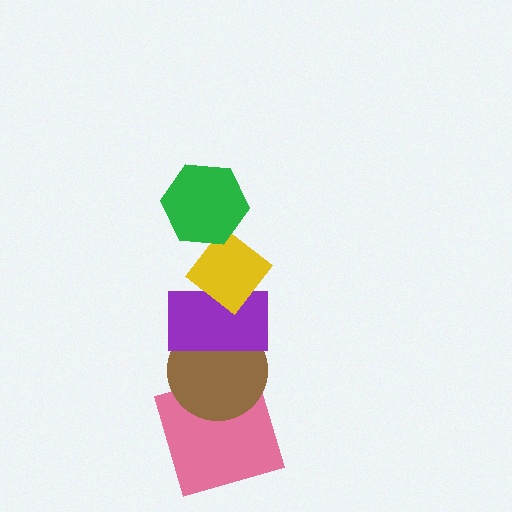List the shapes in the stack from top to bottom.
From top to bottom: the green hexagon, the yellow diamond, the purple rectangle, the brown circle, the pink square.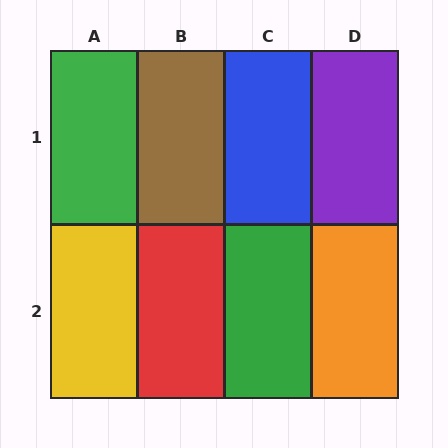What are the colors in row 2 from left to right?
Yellow, red, green, orange.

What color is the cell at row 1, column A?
Green.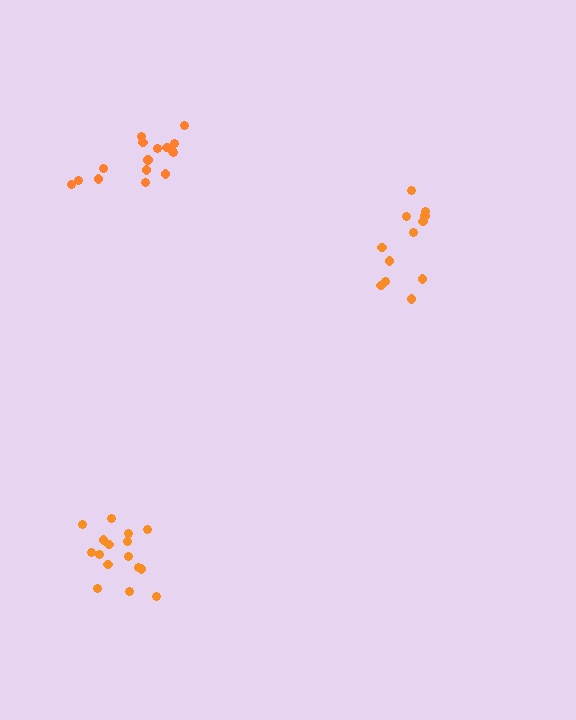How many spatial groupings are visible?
There are 3 spatial groupings.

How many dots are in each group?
Group 1: 16 dots, Group 2: 16 dots, Group 3: 12 dots (44 total).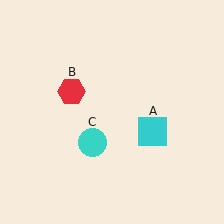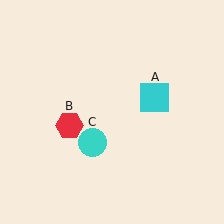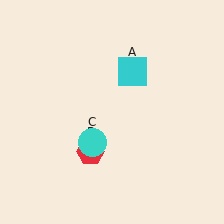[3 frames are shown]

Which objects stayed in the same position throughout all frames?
Cyan circle (object C) remained stationary.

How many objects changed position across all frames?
2 objects changed position: cyan square (object A), red hexagon (object B).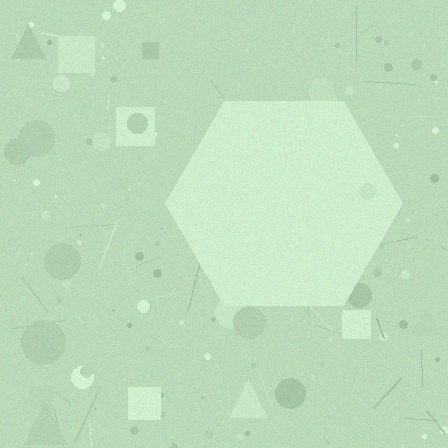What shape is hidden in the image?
A hexagon is hidden in the image.